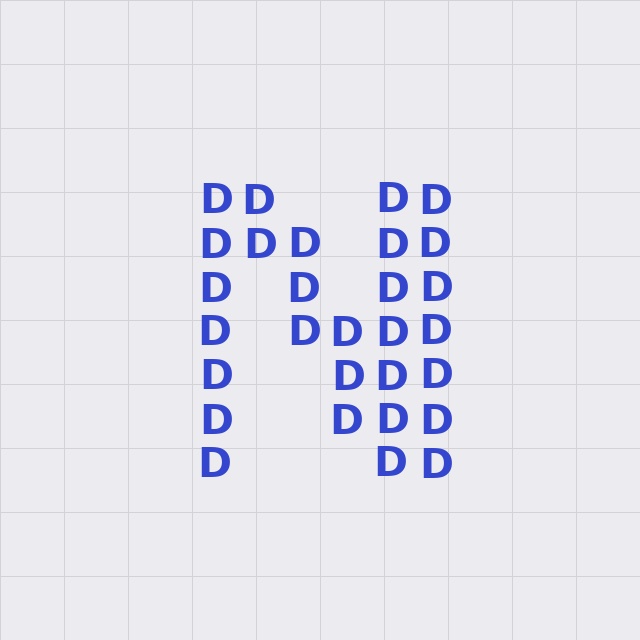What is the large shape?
The large shape is the letter N.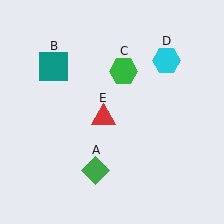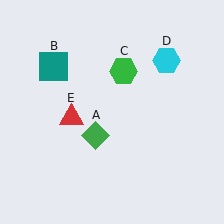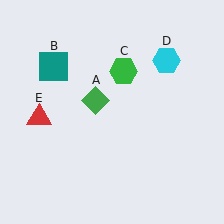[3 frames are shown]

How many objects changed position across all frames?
2 objects changed position: green diamond (object A), red triangle (object E).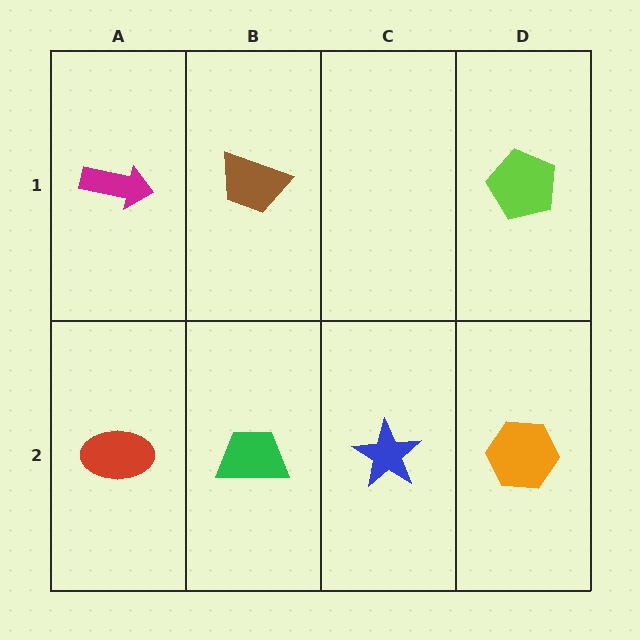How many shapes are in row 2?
4 shapes.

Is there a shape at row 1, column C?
No, that cell is empty.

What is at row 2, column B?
A green trapezoid.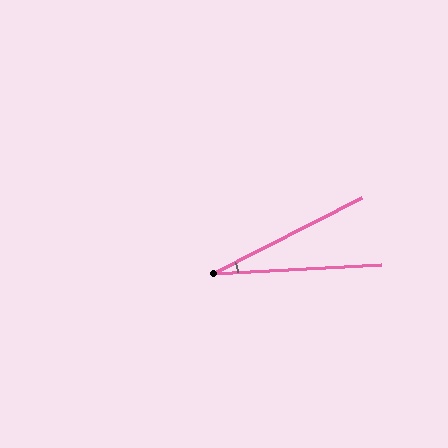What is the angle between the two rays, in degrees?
Approximately 24 degrees.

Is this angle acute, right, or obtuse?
It is acute.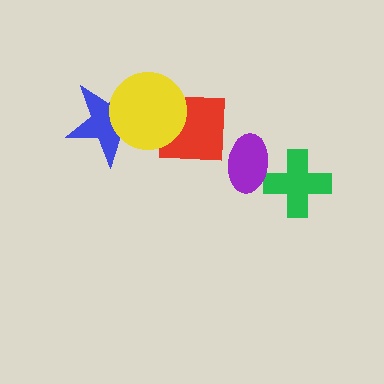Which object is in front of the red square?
The yellow circle is in front of the red square.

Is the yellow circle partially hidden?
No, no other shape covers it.